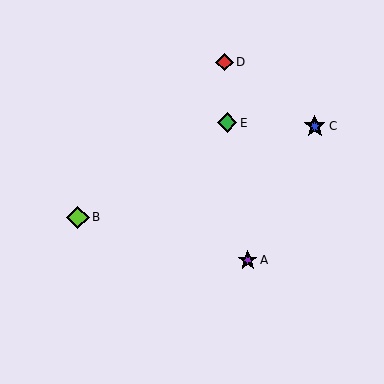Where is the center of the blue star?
The center of the blue star is at (315, 126).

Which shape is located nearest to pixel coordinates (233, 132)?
The green diamond (labeled E) at (227, 123) is nearest to that location.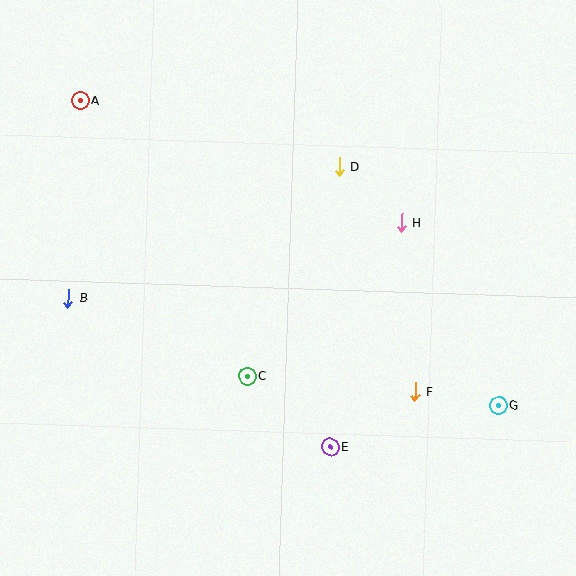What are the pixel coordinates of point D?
Point D is at (339, 166).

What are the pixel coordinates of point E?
Point E is at (330, 447).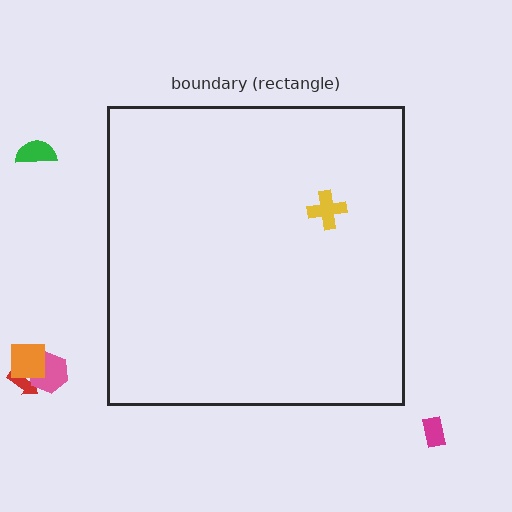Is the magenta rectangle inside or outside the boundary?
Outside.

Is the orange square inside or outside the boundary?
Outside.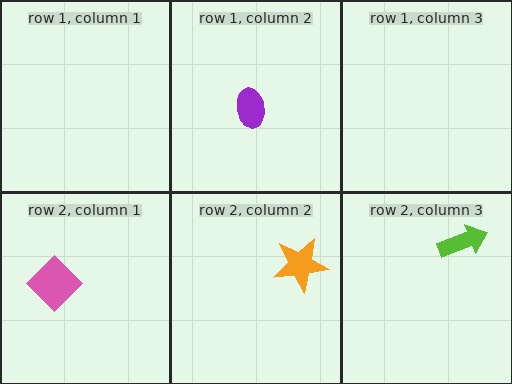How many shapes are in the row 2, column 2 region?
1.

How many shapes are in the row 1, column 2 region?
1.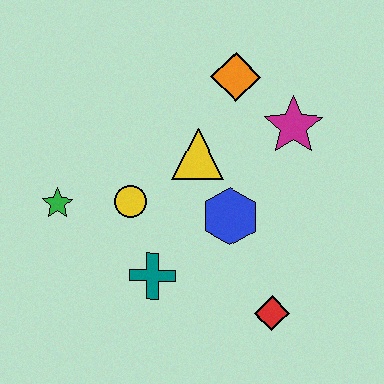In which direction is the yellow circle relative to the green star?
The yellow circle is to the right of the green star.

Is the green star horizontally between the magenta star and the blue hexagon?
No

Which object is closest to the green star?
The yellow circle is closest to the green star.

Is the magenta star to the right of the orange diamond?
Yes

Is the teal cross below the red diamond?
No